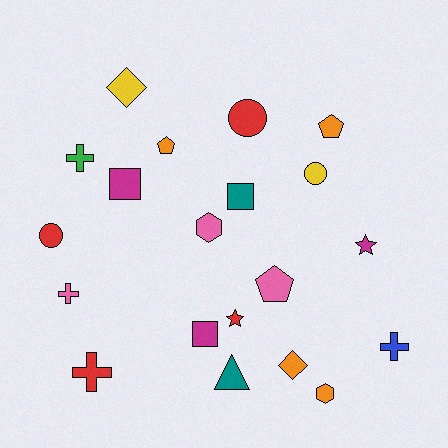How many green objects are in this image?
There is 1 green object.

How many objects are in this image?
There are 20 objects.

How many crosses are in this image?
There are 4 crosses.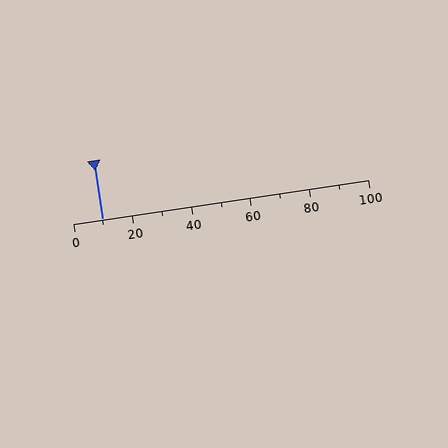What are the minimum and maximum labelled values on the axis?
The axis runs from 0 to 100.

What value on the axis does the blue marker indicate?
The marker indicates approximately 10.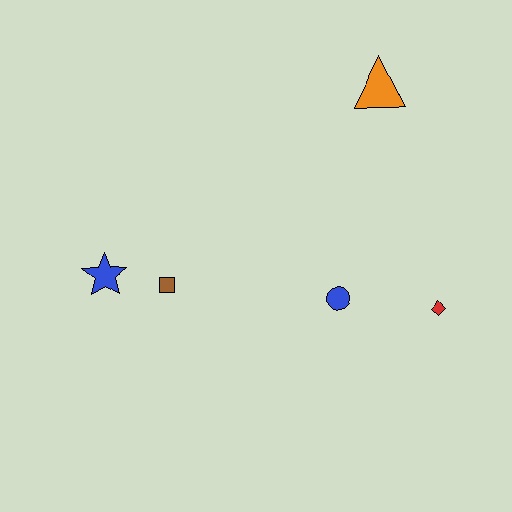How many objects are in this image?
There are 5 objects.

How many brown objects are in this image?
There is 1 brown object.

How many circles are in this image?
There is 1 circle.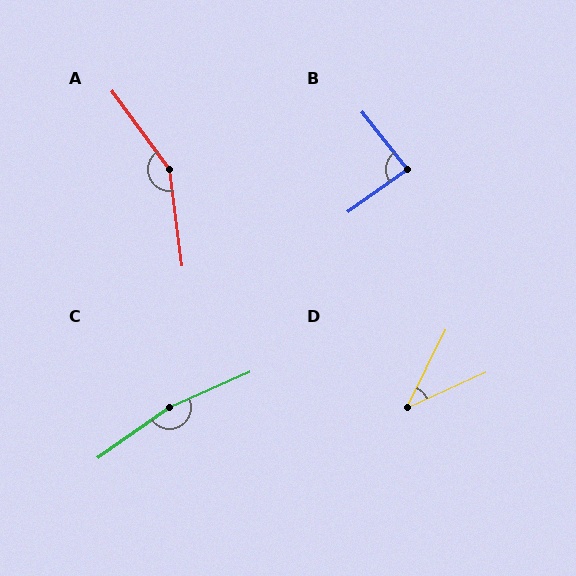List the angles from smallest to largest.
D (39°), B (87°), A (152°), C (168°).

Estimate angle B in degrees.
Approximately 87 degrees.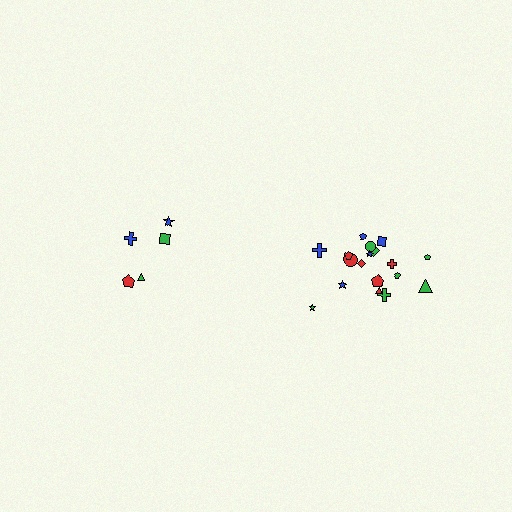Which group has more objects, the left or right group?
The right group.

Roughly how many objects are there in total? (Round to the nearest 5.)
Roughly 25 objects in total.